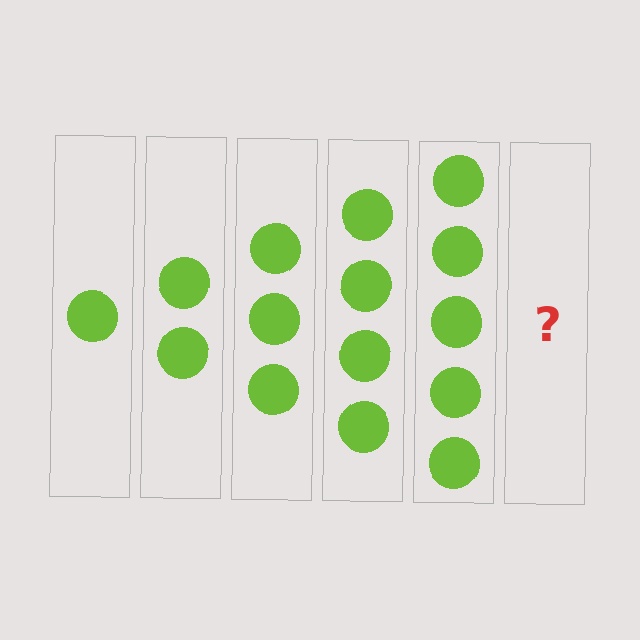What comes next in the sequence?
The next element should be 6 circles.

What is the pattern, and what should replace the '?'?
The pattern is that each step adds one more circle. The '?' should be 6 circles.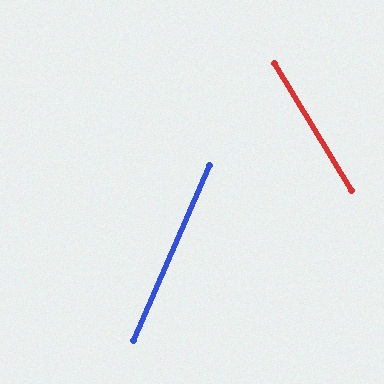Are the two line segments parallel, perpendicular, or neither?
Neither parallel nor perpendicular — they differ by about 55°.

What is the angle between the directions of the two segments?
Approximately 55 degrees.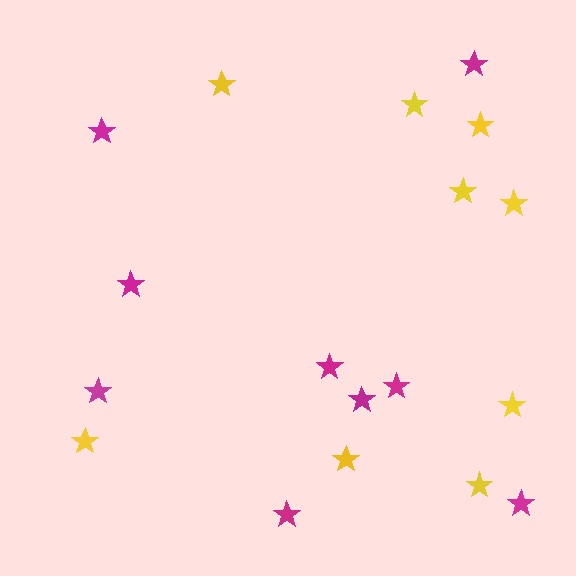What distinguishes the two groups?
There are 2 groups: one group of yellow stars (9) and one group of magenta stars (9).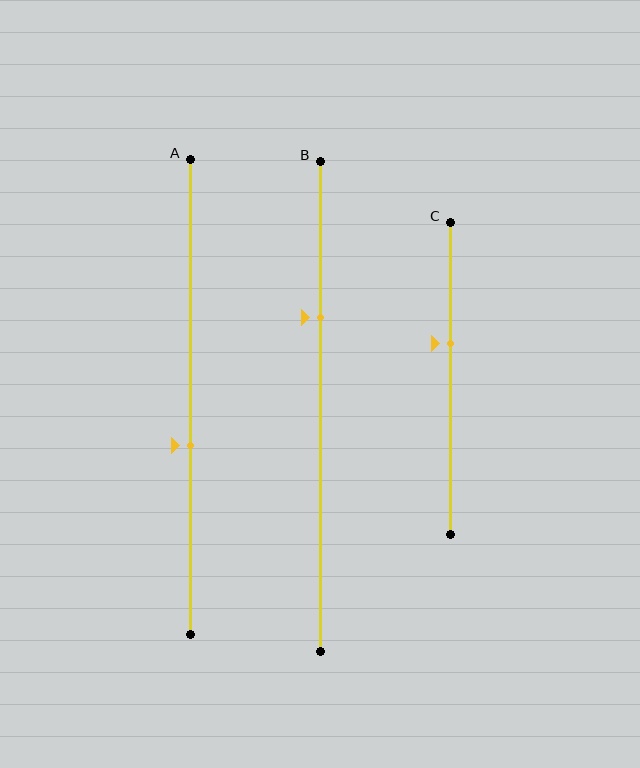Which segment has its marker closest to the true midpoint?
Segment A has its marker closest to the true midpoint.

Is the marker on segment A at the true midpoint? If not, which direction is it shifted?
No, the marker on segment A is shifted downward by about 10% of the segment length.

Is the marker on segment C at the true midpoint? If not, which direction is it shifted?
No, the marker on segment C is shifted upward by about 11% of the segment length.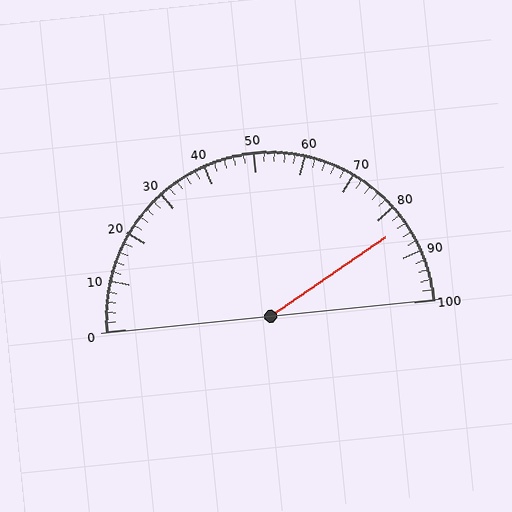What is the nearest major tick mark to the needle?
The nearest major tick mark is 80.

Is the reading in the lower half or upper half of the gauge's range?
The reading is in the upper half of the range (0 to 100).